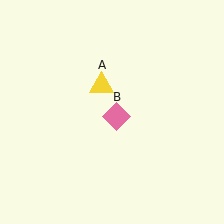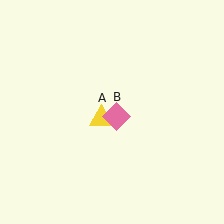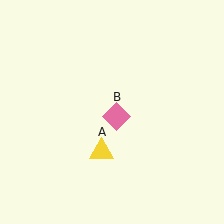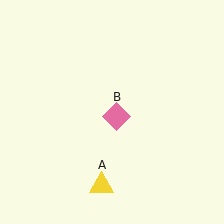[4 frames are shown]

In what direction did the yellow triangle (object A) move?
The yellow triangle (object A) moved down.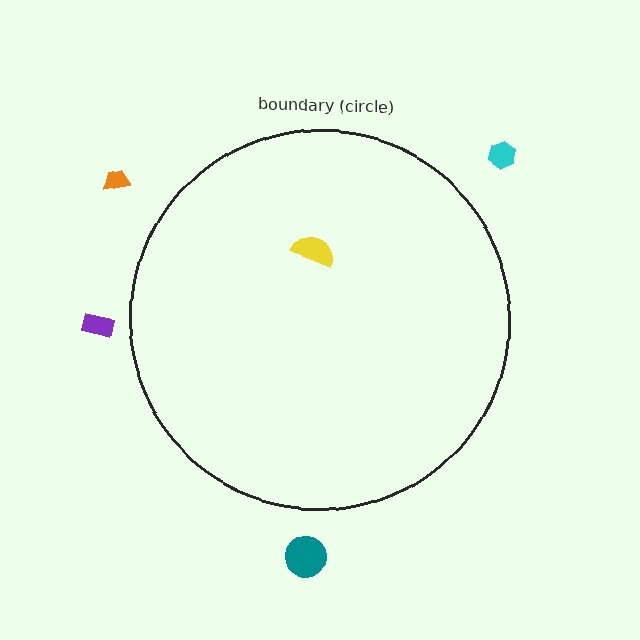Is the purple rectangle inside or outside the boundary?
Outside.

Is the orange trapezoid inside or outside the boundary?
Outside.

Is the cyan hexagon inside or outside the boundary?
Outside.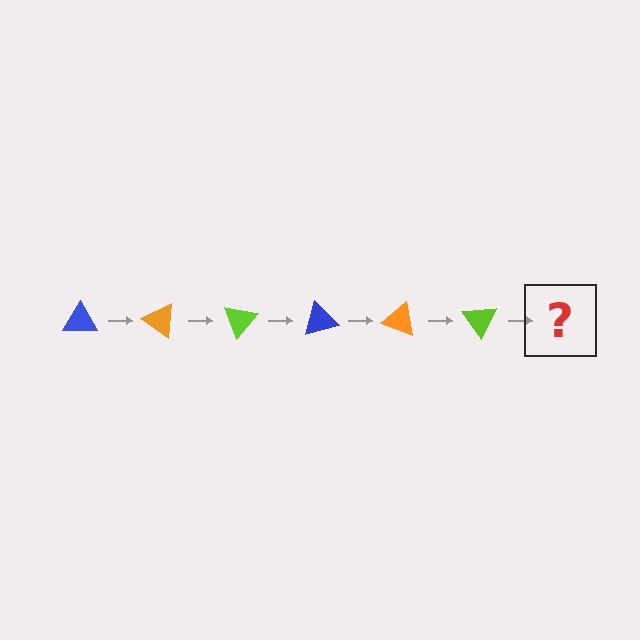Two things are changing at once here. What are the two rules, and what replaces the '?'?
The two rules are that it rotates 35 degrees each step and the color cycles through blue, orange, and lime. The '?' should be a blue triangle, rotated 210 degrees from the start.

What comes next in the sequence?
The next element should be a blue triangle, rotated 210 degrees from the start.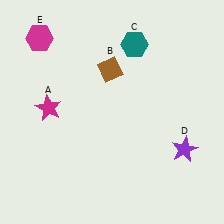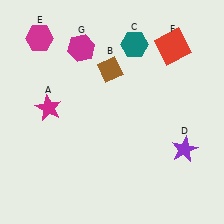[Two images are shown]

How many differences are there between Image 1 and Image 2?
There are 2 differences between the two images.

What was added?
A red square (F), a magenta hexagon (G) were added in Image 2.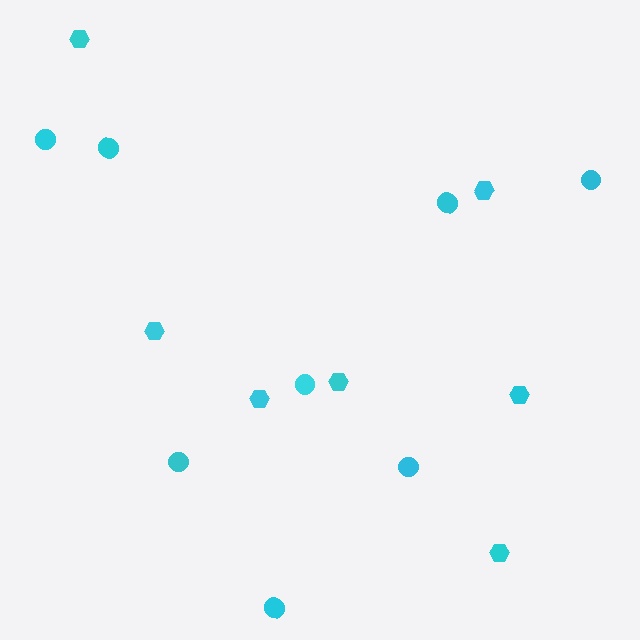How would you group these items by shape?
There are 2 groups: one group of circles (8) and one group of hexagons (7).